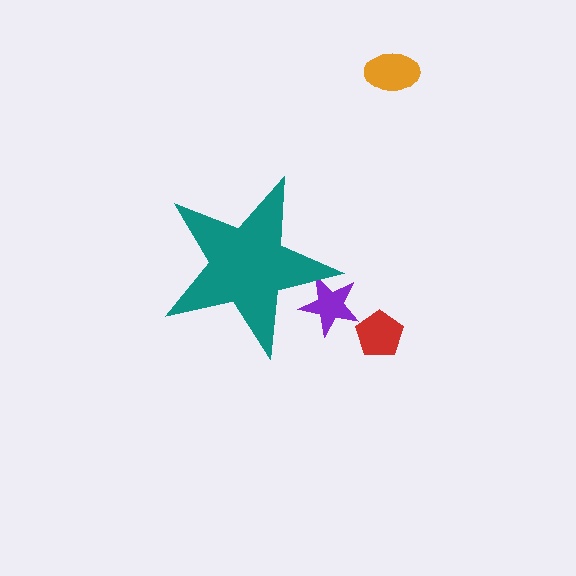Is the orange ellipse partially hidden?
No, the orange ellipse is fully visible.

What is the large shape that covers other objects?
A teal star.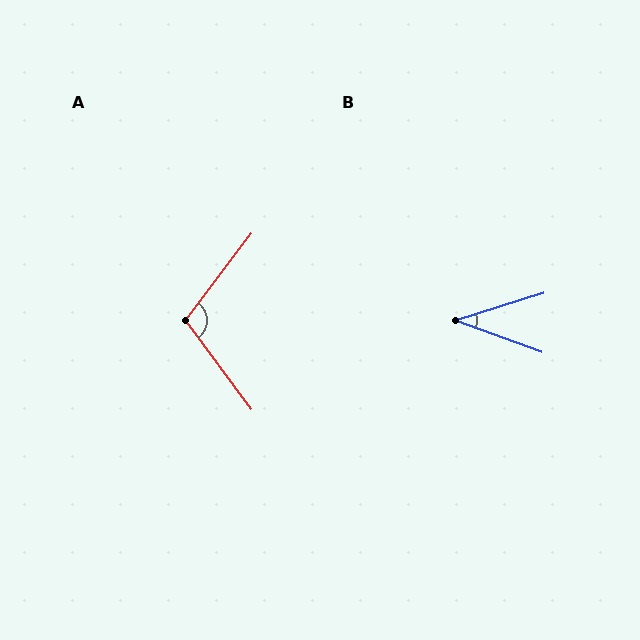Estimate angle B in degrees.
Approximately 38 degrees.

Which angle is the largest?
A, at approximately 106 degrees.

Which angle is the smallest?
B, at approximately 38 degrees.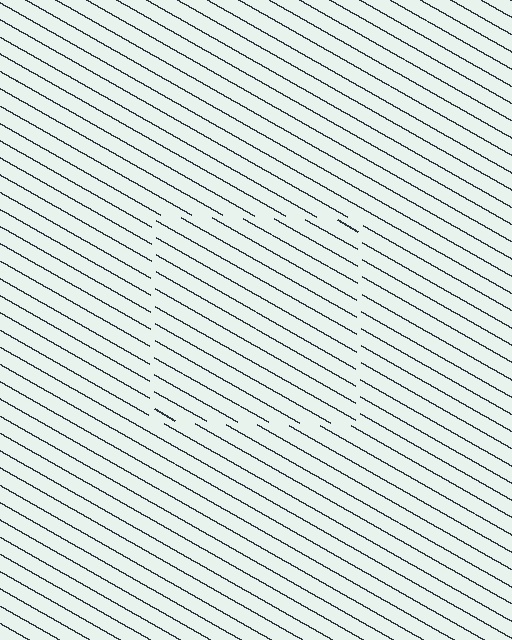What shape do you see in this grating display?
An illusory square. The interior of the shape contains the same grating, shifted by half a period — the contour is defined by the phase discontinuity where line-ends from the inner and outer gratings abut.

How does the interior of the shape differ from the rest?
The interior of the shape contains the same grating, shifted by half a period — the contour is defined by the phase discontinuity where line-ends from the inner and outer gratings abut.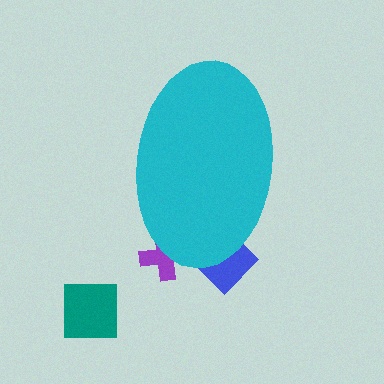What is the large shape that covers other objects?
A cyan ellipse.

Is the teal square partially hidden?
No, the teal square is fully visible.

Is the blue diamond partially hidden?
Yes, the blue diamond is partially hidden behind the cyan ellipse.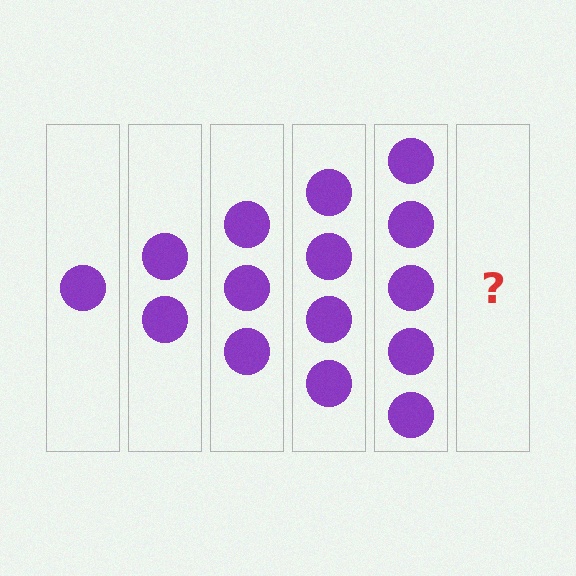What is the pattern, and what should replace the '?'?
The pattern is that each step adds one more circle. The '?' should be 6 circles.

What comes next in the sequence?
The next element should be 6 circles.